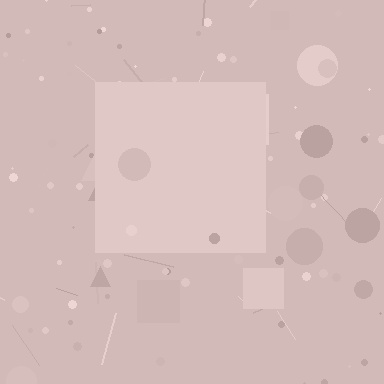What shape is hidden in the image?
A square is hidden in the image.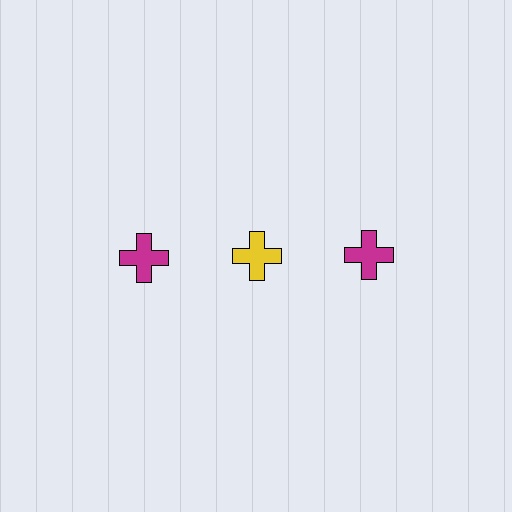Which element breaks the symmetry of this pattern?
The yellow cross in the top row, second from left column breaks the symmetry. All other shapes are magenta crosses.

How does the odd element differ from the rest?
It has a different color: yellow instead of magenta.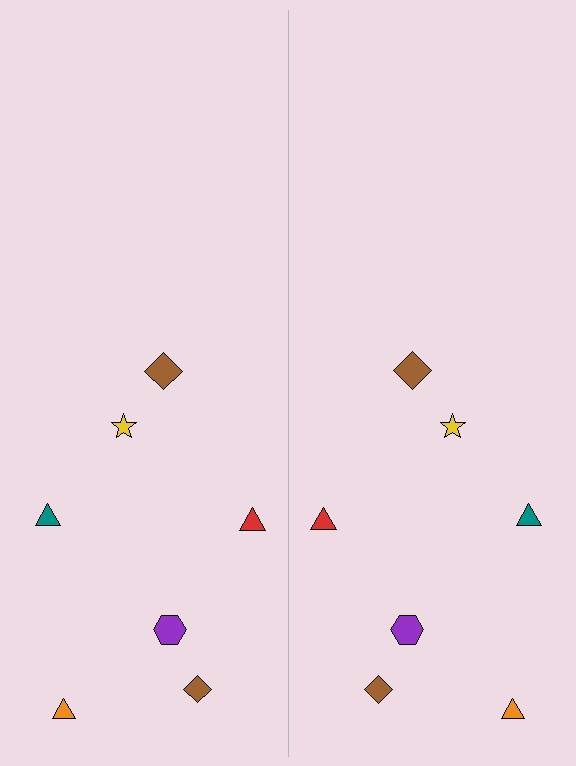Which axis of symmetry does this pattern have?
The pattern has a vertical axis of symmetry running through the center of the image.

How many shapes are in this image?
There are 14 shapes in this image.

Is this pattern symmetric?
Yes, this pattern has bilateral (reflection) symmetry.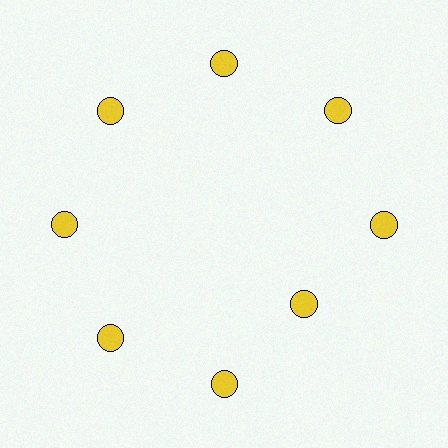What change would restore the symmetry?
The symmetry would be restored by moving it outward, back onto the ring so that all 8 circles sit at equal angles and equal distance from the center.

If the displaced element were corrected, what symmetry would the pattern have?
It would have 8-fold rotational symmetry — the pattern would map onto itself every 45 degrees.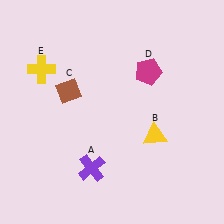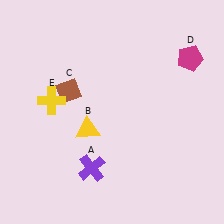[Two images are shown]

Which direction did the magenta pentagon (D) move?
The magenta pentagon (D) moved right.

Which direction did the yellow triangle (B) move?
The yellow triangle (B) moved left.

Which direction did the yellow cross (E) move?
The yellow cross (E) moved down.